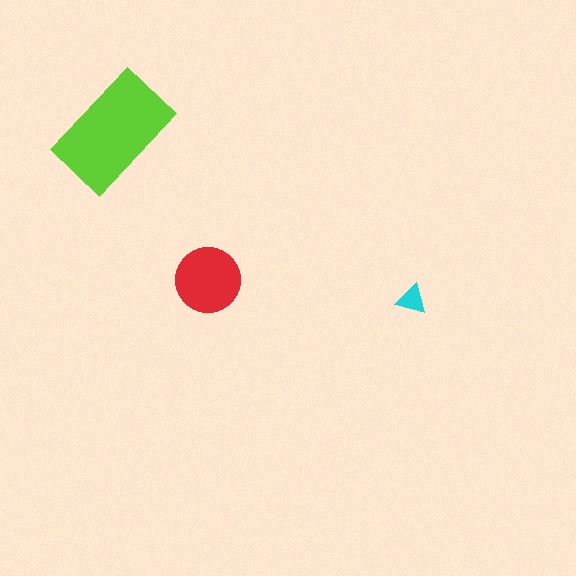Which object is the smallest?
The cyan triangle.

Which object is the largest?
The lime rectangle.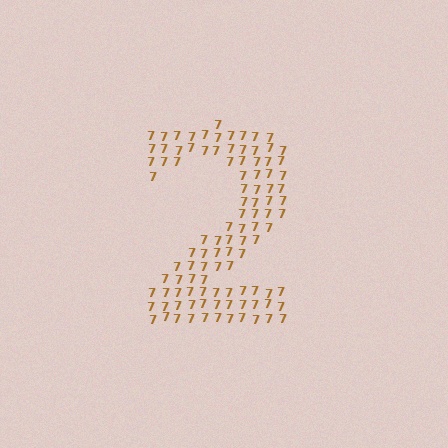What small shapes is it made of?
It is made of small digit 7's.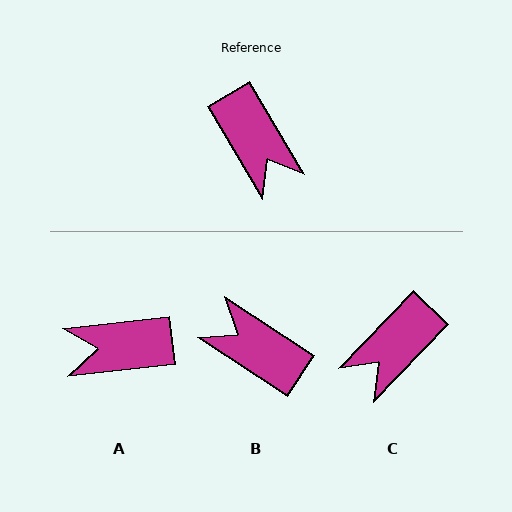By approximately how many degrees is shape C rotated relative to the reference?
Approximately 74 degrees clockwise.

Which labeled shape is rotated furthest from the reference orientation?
B, about 154 degrees away.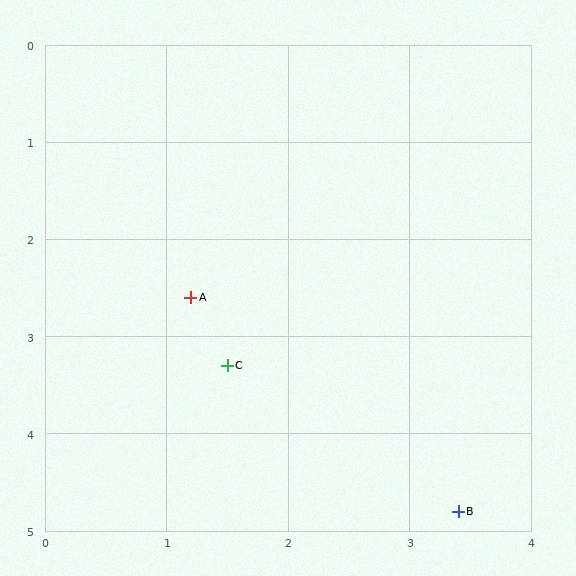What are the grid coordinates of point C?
Point C is at approximately (1.5, 3.3).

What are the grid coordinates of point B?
Point B is at approximately (3.4, 4.8).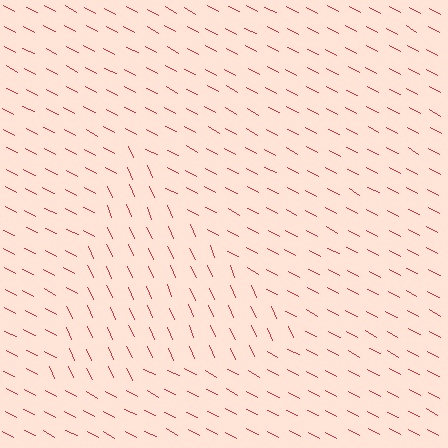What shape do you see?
I see a triangle.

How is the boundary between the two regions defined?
The boundary is defined purely by a change in line orientation (approximately 38 degrees difference). All lines are the same color and thickness.